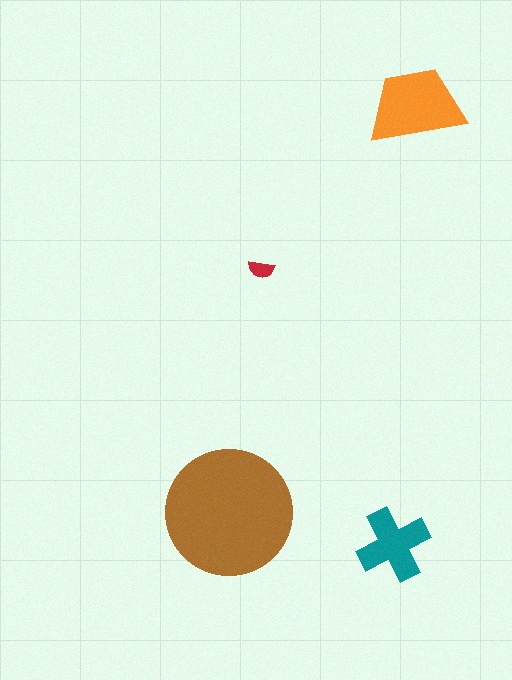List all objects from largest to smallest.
The brown circle, the orange trapezoid, the teal cross, the red semicircle.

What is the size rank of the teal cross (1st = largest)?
3rd.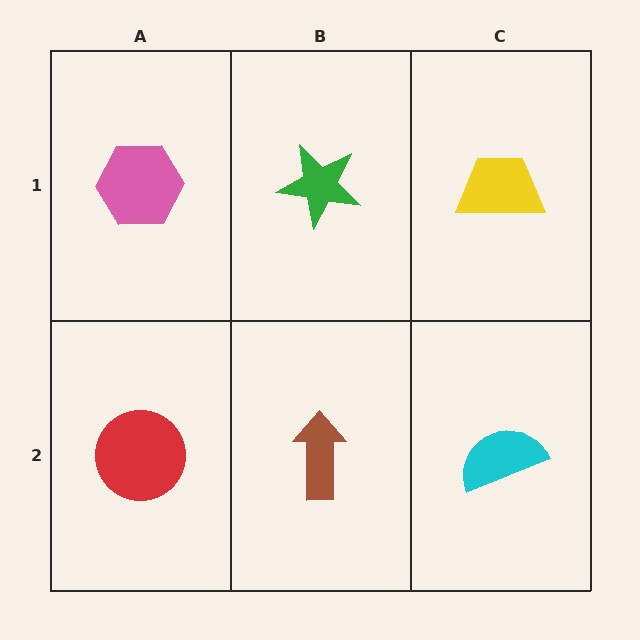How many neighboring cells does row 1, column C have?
2.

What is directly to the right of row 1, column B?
A yellow trapezoid.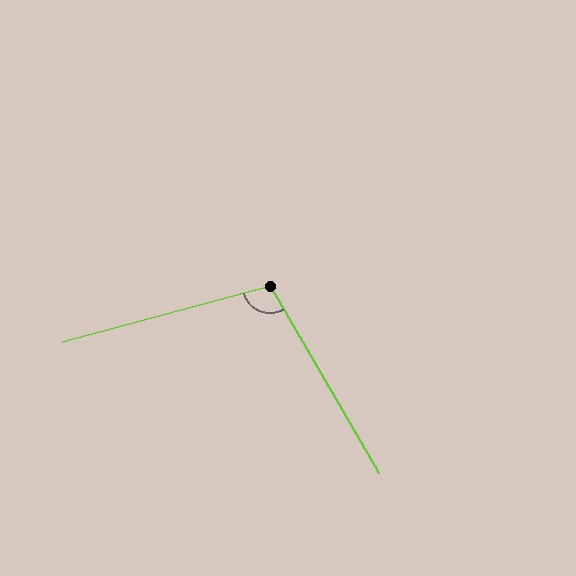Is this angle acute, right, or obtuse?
It is obtuse.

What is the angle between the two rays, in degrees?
Approximately 105 degrees.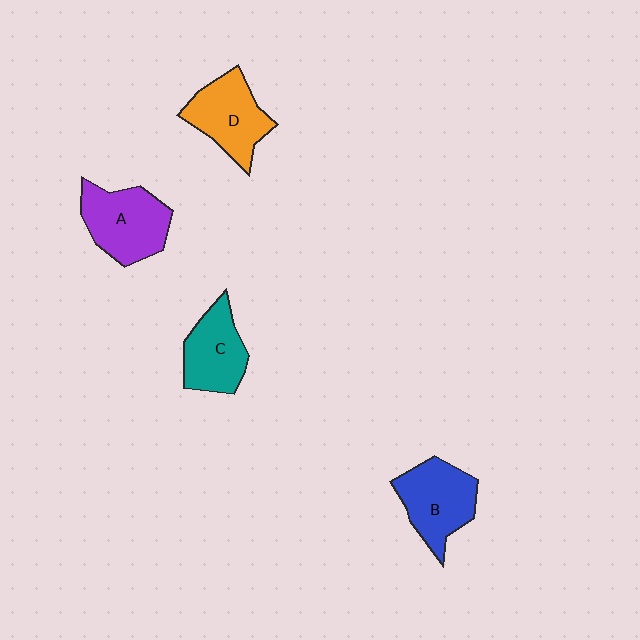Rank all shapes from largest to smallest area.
From largest to smallest: A (purple), B (blue), D (orange), C (teal).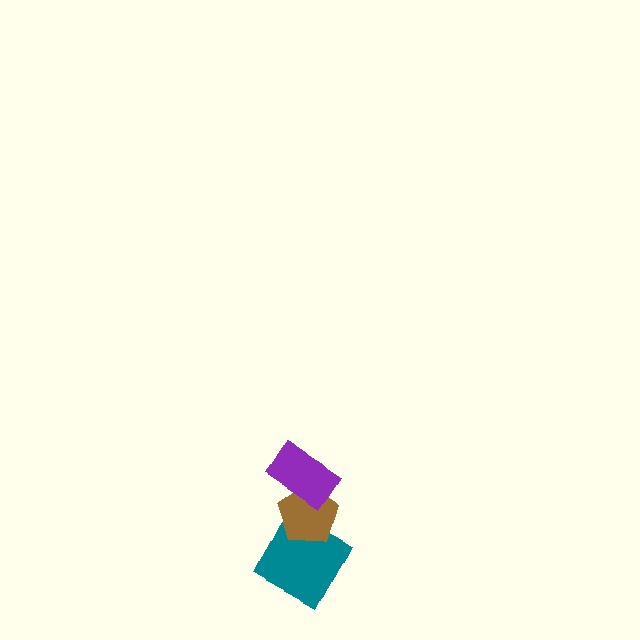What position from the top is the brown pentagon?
The brown pentagon is 2nd from the top.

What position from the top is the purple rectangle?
The purple rectangle is 1st from the top.